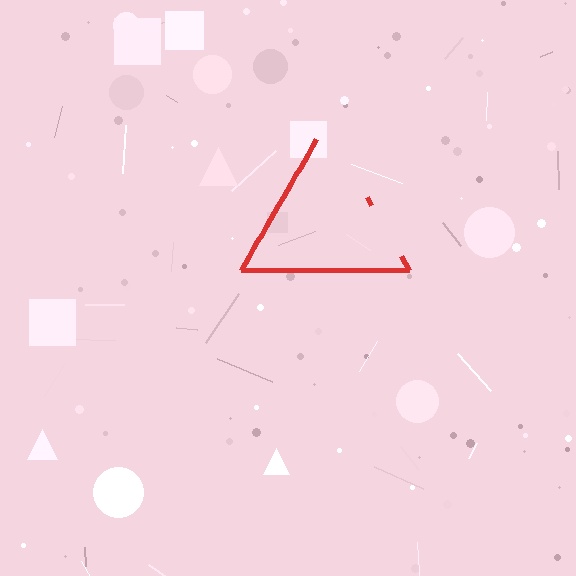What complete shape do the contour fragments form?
The contour fragments form a triangle.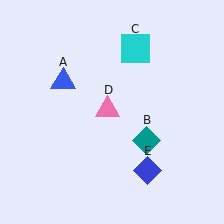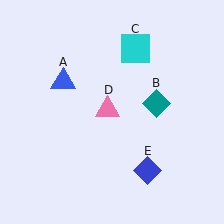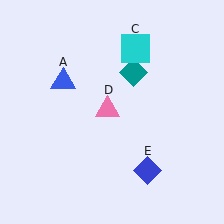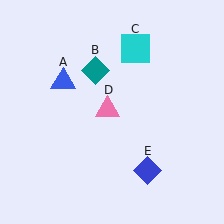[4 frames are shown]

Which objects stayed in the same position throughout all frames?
Blue triangle (object A) and cyan square (object C) and pink triangle (object D) and blue diamond (object E) remained stationary.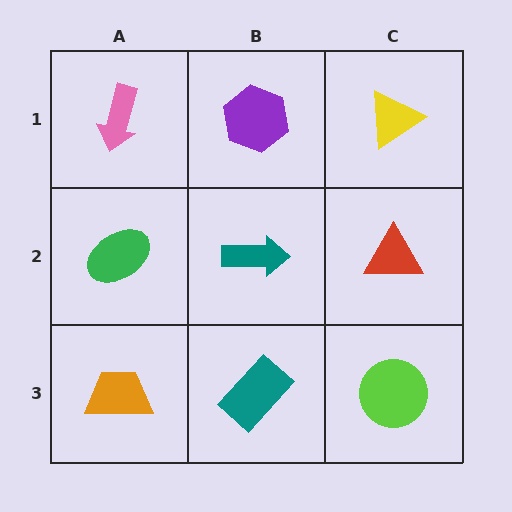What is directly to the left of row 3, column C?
A teal rectangle.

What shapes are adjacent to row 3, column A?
A green ellipse (row 2, column A), a teal rectangle (row 3, column B).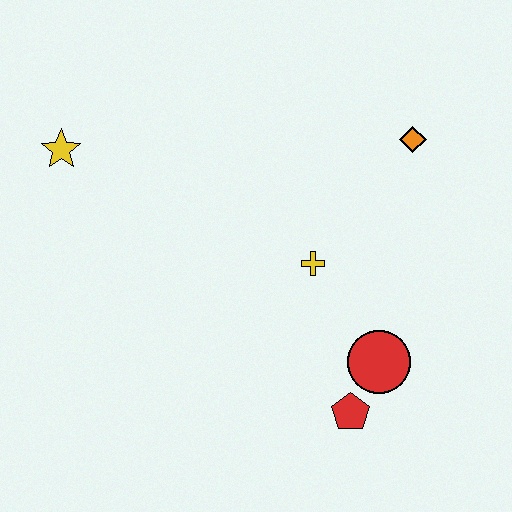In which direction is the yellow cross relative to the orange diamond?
The yellow cross is below the orange diamond.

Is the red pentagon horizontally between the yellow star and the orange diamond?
Yes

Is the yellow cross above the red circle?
Yes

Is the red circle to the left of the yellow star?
No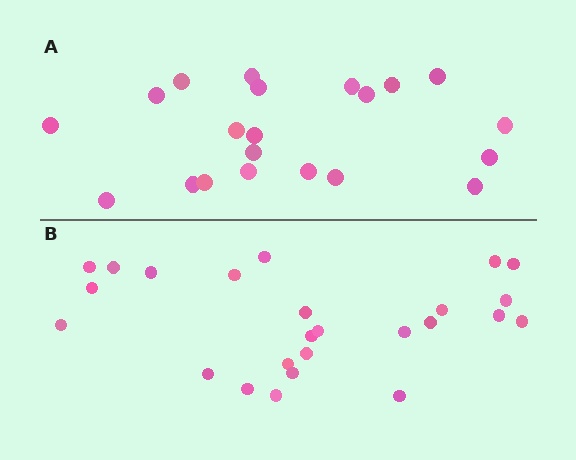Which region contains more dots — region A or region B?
Region B (the bottom region) has more dots.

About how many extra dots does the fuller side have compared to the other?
Region B has about 4 more dots than region A.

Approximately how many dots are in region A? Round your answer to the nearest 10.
About 20 dots. (The exact count is 21, which rounds to 20.)